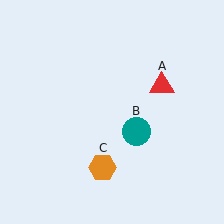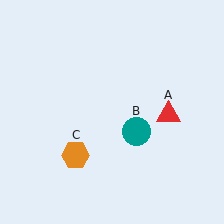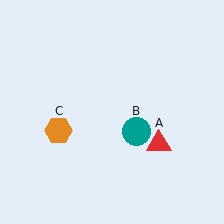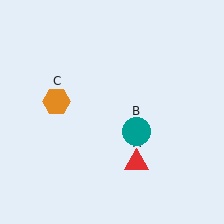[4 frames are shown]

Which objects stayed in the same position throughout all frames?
Teal circle (object B) remained stationary.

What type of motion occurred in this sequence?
The red triangle (object A), orange hexagon (object C) rotated clockwise around the center of the scene.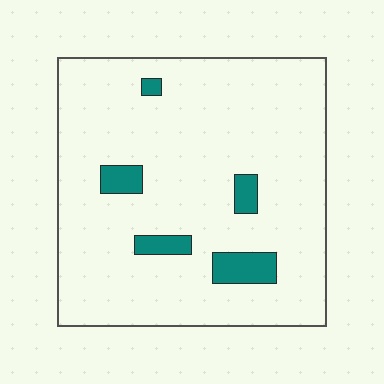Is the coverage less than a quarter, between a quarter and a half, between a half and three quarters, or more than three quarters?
Less than a quarter.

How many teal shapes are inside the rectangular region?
5.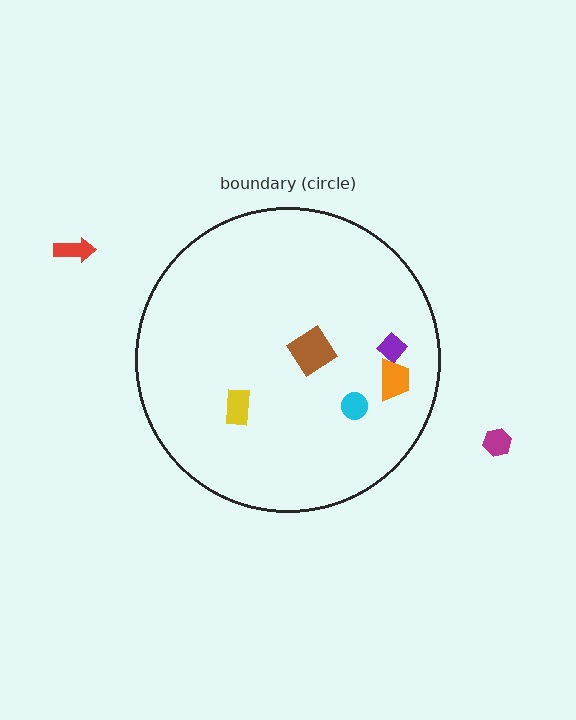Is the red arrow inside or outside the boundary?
Outside.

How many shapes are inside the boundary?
5 inside, 2 outside.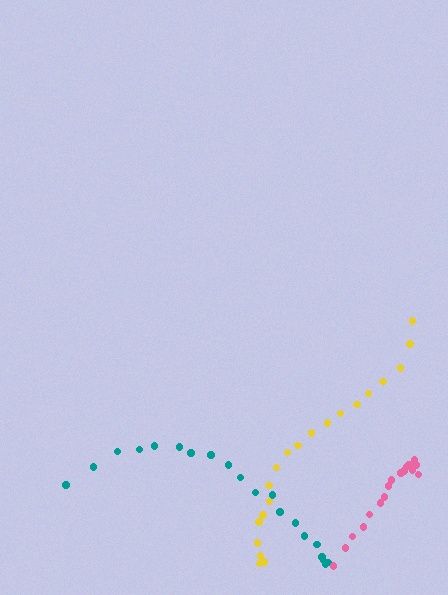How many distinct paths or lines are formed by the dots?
There are 3 distinct paths.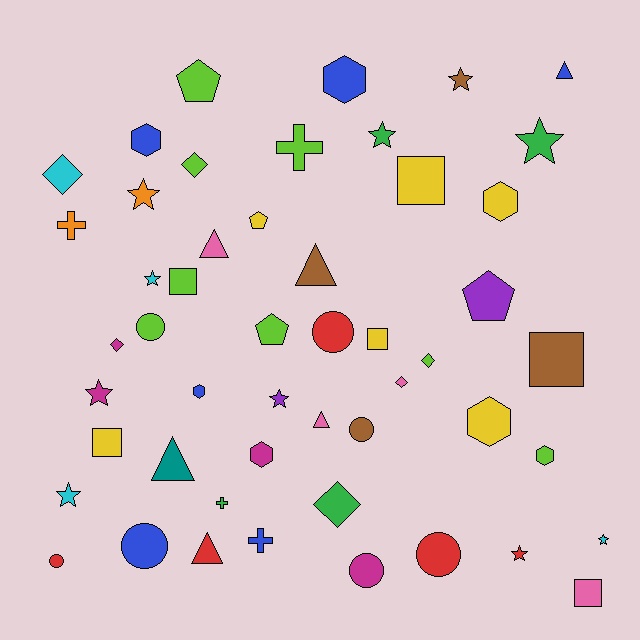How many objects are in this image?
There are 50 objects.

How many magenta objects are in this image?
There are 4 magenta objects.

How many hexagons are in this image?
There are 7 hexagons.